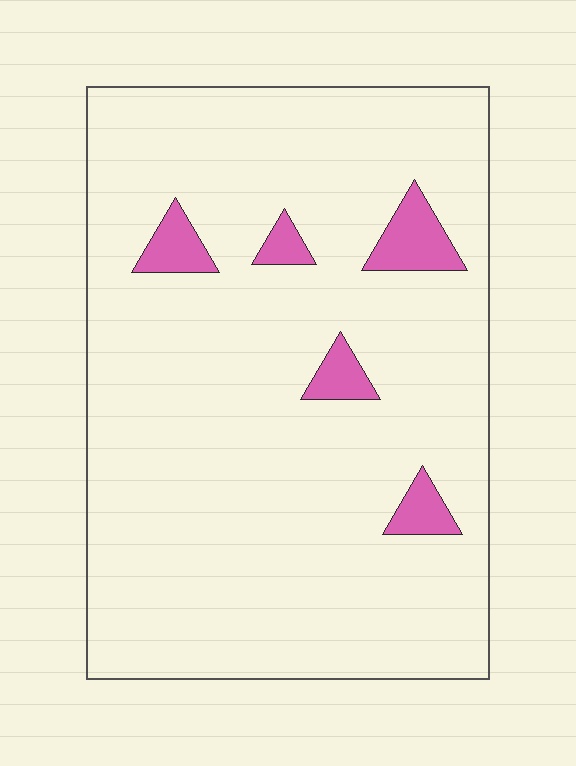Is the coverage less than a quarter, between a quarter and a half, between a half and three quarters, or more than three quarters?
Less than a quarter.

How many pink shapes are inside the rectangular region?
5.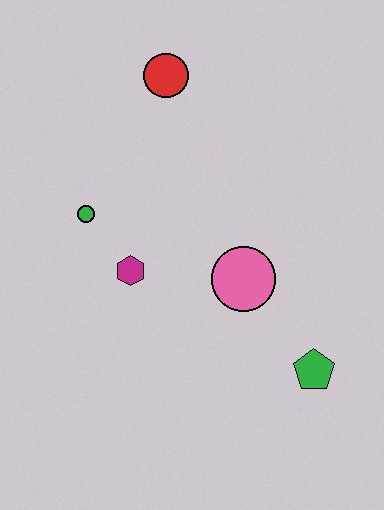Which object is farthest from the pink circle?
The red circle is farthest from the pink circle.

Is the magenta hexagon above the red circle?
No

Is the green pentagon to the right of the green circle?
Yes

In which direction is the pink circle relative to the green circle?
The pink circle is to the right of the green circle.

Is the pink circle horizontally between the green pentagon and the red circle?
Yes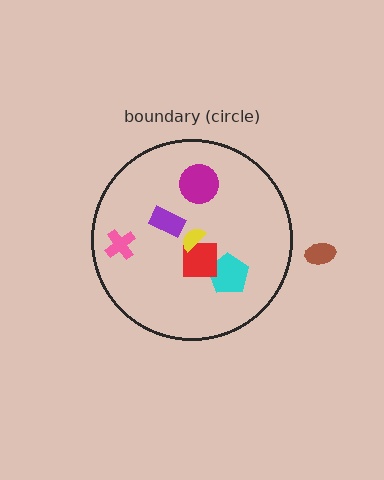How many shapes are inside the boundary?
6 inside, 1 outside.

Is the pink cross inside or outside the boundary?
Inside.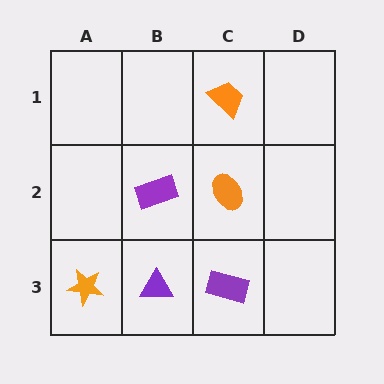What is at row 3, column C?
A purple rectangle.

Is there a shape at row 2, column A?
No, that cell is empty.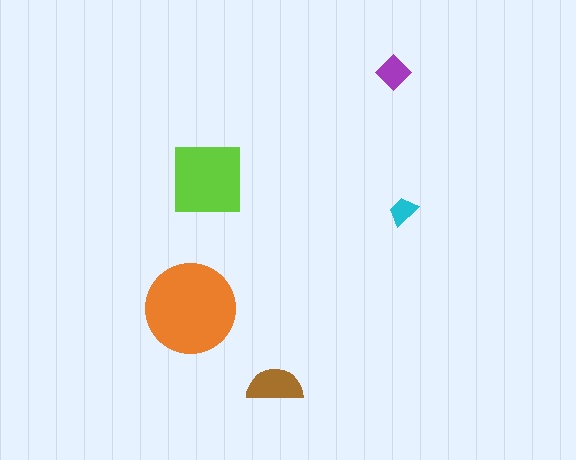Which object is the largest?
The orange circle.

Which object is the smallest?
The cyan trapezoid.